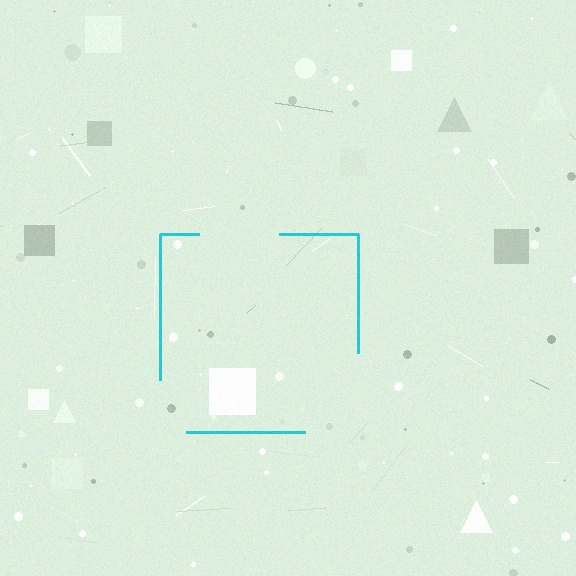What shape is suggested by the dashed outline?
The dashed outline suggests a square.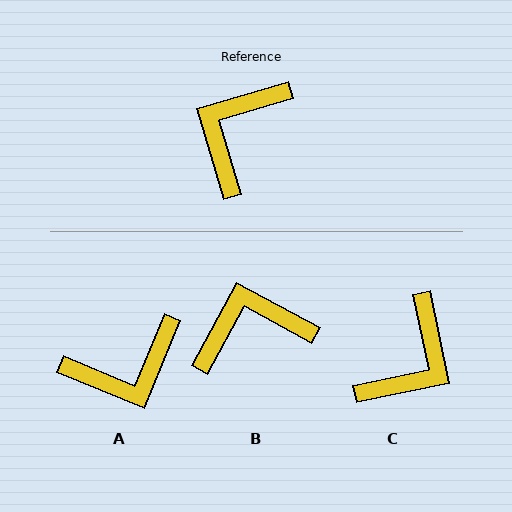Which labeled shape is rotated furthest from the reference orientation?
C, about 175 degrees away.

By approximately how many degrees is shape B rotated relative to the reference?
Approximately 45 degrees clockwise.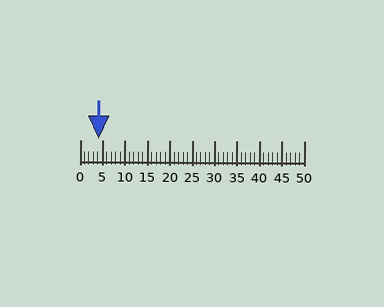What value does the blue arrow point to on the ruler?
The blue arrow points to approximately 4.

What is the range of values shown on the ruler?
The ruler shows values from 0 to 50.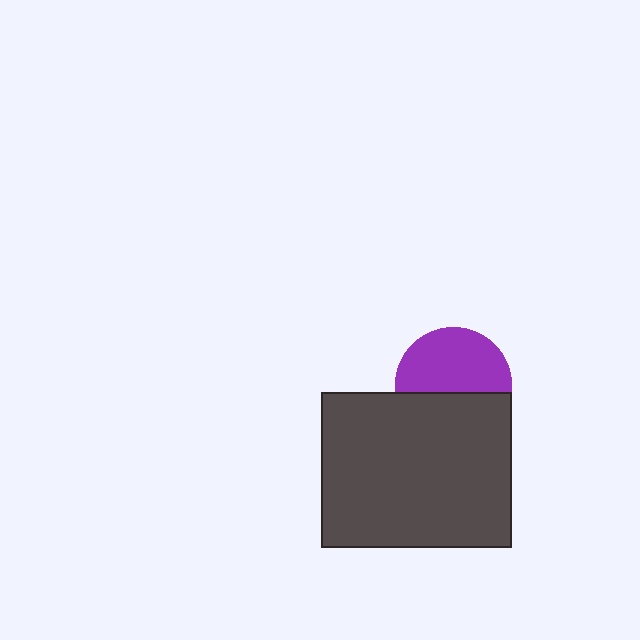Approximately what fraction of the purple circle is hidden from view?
Roughly 43% of the purple circle is hidden behind the dark gray rectangle.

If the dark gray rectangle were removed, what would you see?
You would see the complete purple circle.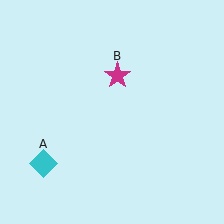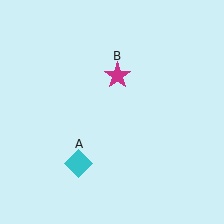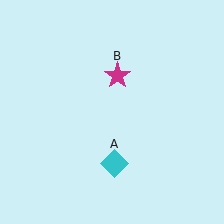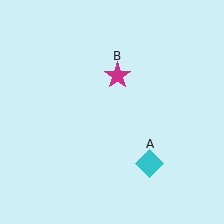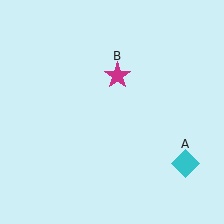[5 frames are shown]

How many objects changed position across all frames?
1 object changed position: cyan diamond (object A).